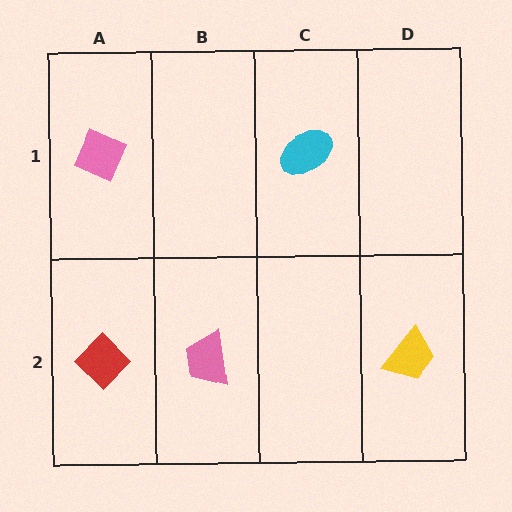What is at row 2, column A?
A red diamond.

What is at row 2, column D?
A yellow trapezoid.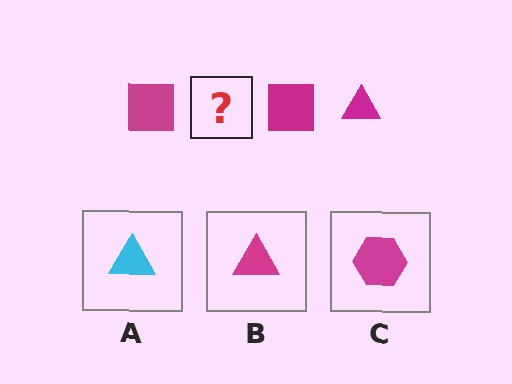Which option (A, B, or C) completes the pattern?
B.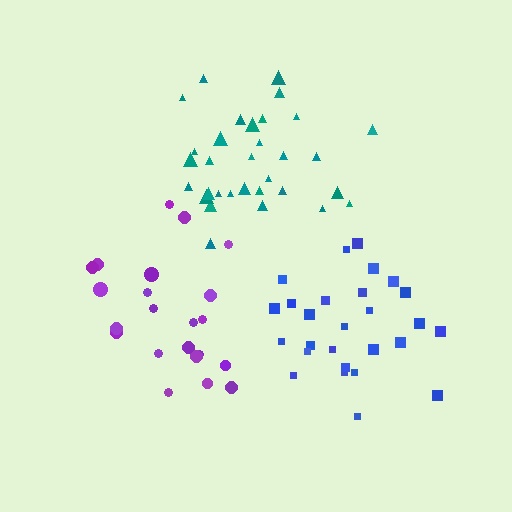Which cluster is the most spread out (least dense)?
Purple.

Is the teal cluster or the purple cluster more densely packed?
Teal.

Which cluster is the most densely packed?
Teal.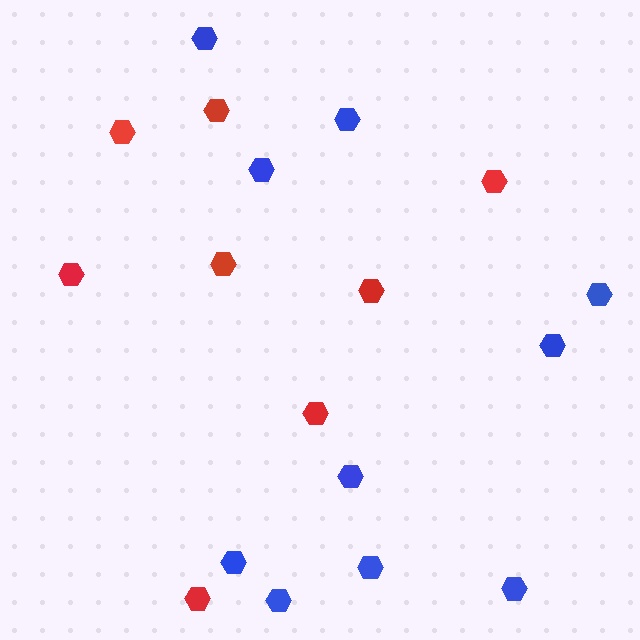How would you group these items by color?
There are 2 groups: one group of red hexagons (8) and one group of blue hexagons (10).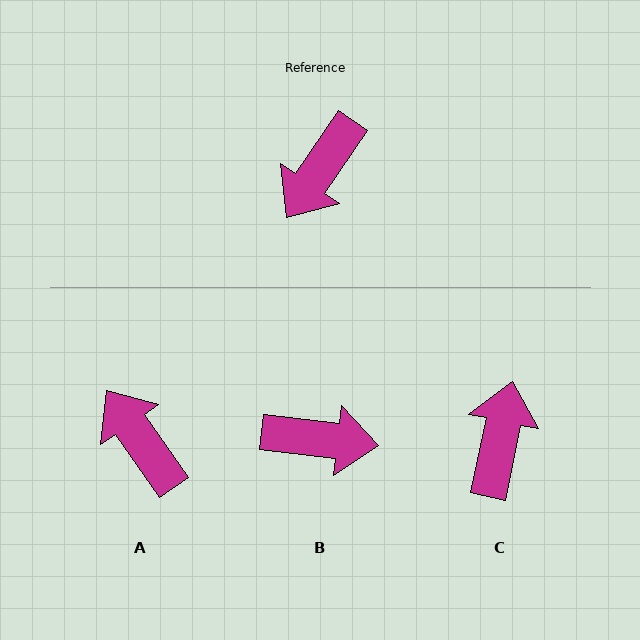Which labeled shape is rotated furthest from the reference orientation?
C, about 157 degrees away.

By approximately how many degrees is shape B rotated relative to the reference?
Approximately 118 degrees counter-clockwise.